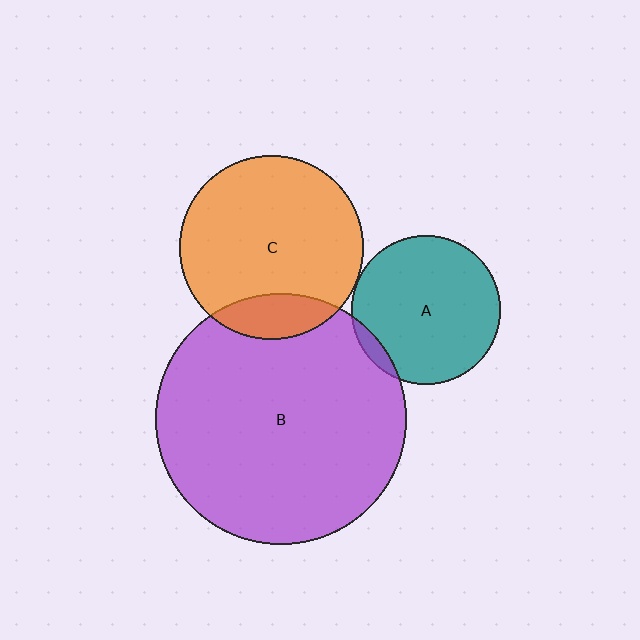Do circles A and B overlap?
Yes.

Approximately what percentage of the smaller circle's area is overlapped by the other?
Approximately 5%.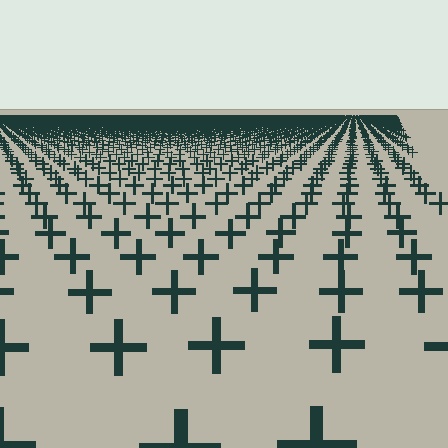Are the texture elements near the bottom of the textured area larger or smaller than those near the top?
Larger. Near the bottom, elements are closer to the viewer and appear at a bigger on-screen size.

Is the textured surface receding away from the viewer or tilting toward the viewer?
The surface is receding away from the viewer. Texture elements get smaller and denser toward the top.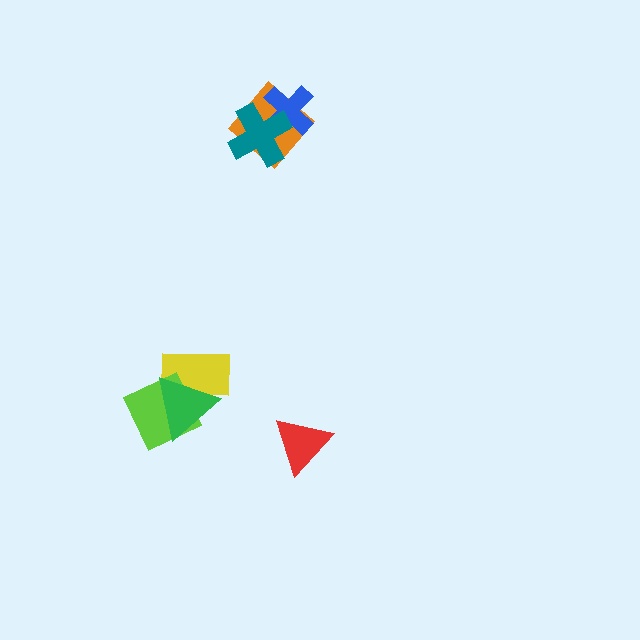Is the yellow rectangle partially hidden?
Yes, it is partially covered by another shape.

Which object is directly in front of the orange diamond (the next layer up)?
The blue cross is directly in front of the orange diamond.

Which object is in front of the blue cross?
The teal cross is in front of the blue cross.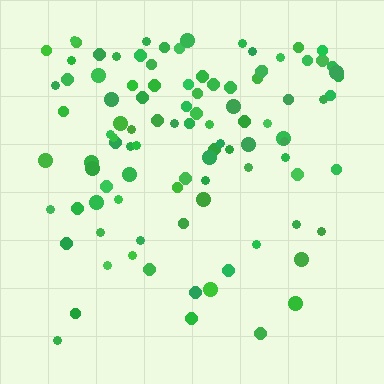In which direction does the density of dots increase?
From bottom to top, with the top side densest.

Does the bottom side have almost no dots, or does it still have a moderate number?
Still a moderate number, just noticeably fewer than the top.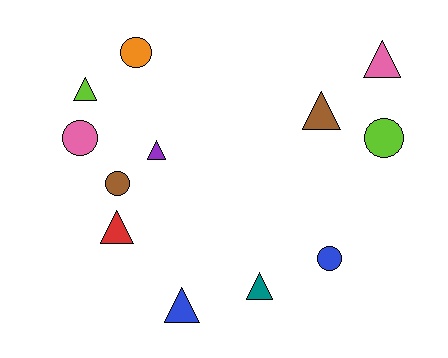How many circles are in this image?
There are 5 circles.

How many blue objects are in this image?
There are 2 blue objects.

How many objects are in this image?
There are 12 objects.